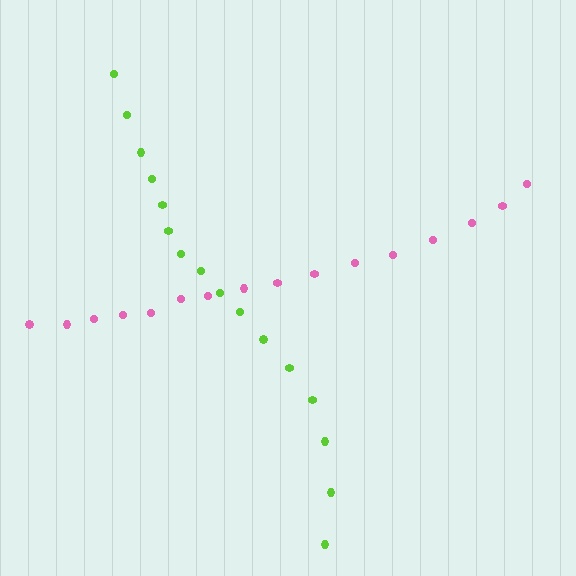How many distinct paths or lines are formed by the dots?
There are 2 distinct paths.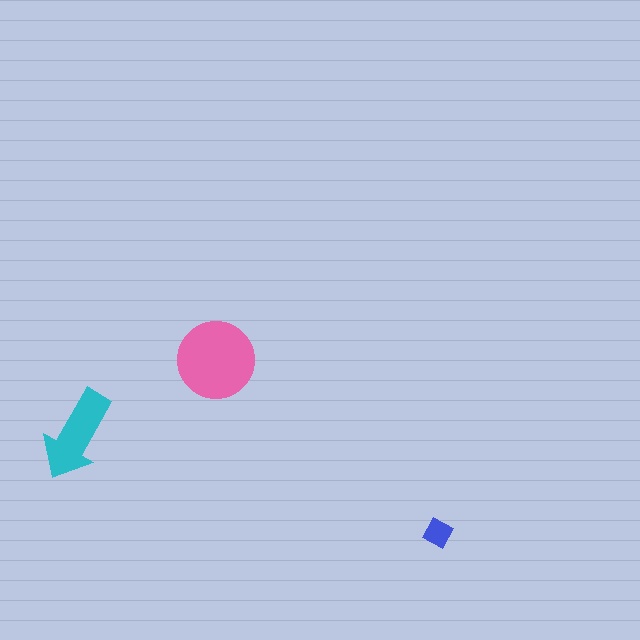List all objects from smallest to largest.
The blue diamond, the cyan arrow, the pink circle.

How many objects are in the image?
There are 3 objects in the image.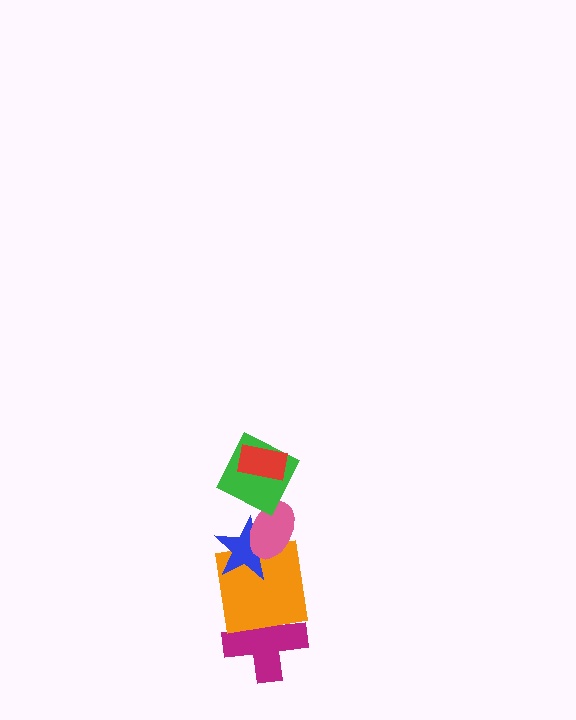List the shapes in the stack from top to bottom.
From top to bottom: the red rectangle, the green square, the pink ellipse, the blue star, the orange square, the magenta cross.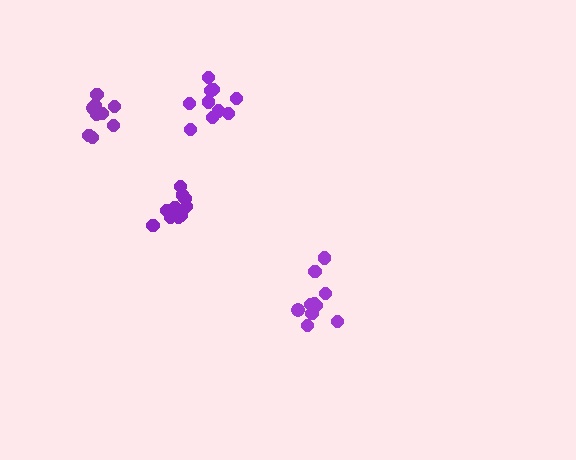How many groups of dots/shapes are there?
There are 4 groups.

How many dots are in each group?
Group 1: 10 dots, Group 2: 9 dots, Group 3: 10 dots, Group 4: 11 dots (40 total).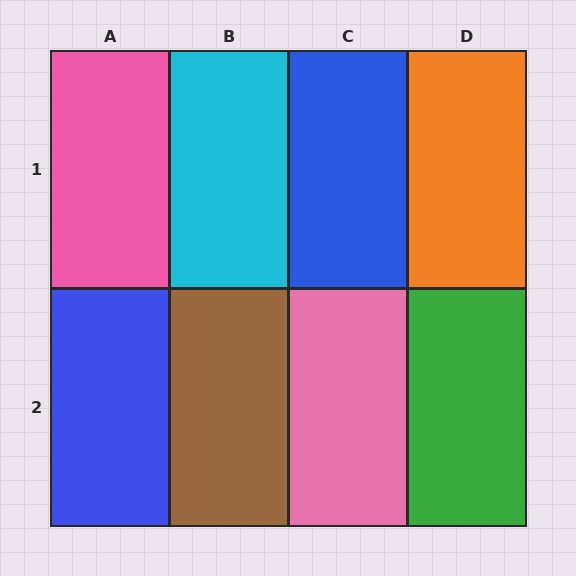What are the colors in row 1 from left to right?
Pink, cyan, blue, orange.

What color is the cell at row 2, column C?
Pink.